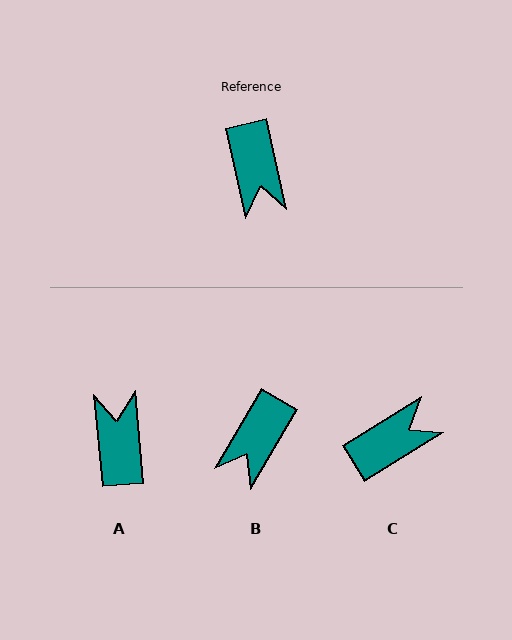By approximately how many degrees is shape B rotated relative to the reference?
Approximately 43 degrees clockwise.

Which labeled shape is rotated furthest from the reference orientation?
A, about 172 degrees away.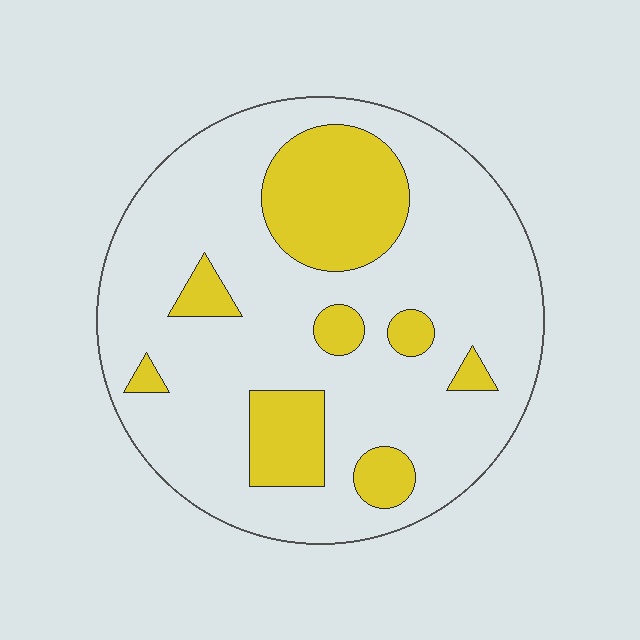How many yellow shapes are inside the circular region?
8.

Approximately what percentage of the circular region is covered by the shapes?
Approximately 25%.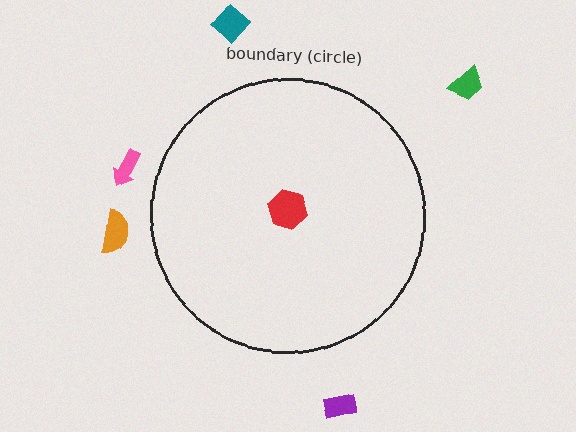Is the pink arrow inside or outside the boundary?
Outside.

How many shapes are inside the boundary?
1 inside, 5 outside.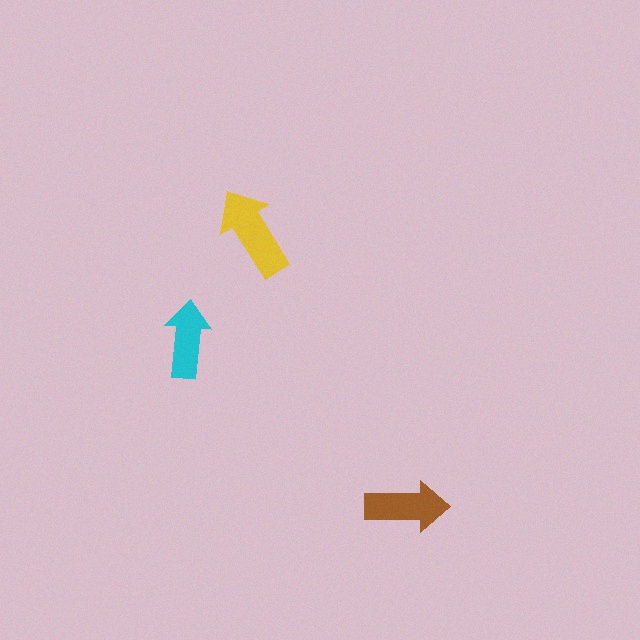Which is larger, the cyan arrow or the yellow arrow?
The yellow one.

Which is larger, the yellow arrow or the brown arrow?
The yellow one.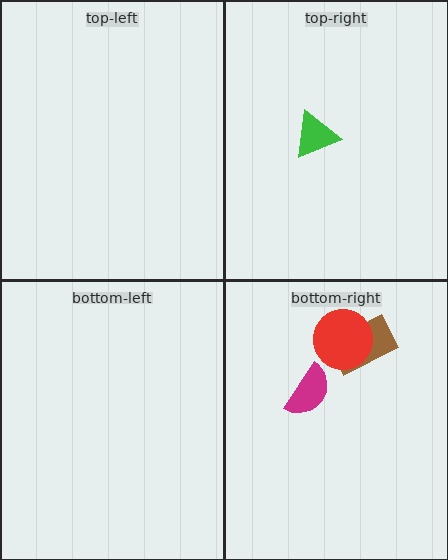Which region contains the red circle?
The bottom-right region.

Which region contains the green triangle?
The top-right region.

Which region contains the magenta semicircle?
The bottom-right region.